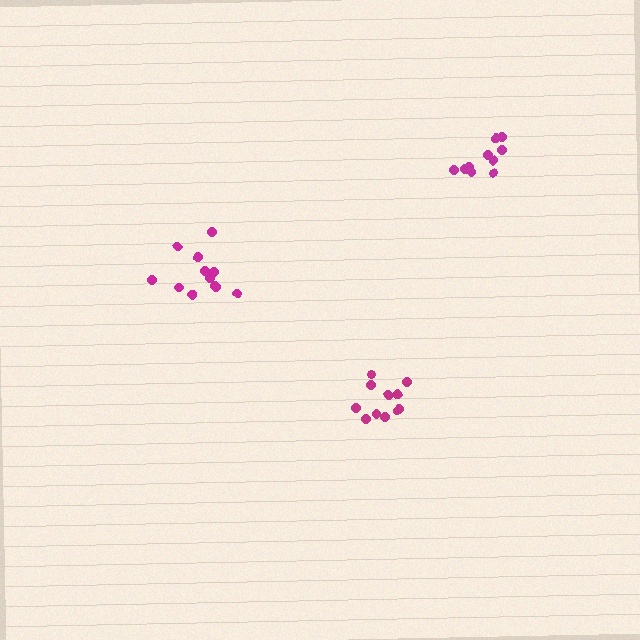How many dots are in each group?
Group 1: 12 dots, Group 2: 11 dots, Group 3: 10 dots (33 total).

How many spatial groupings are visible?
There are 3 spatial groupings.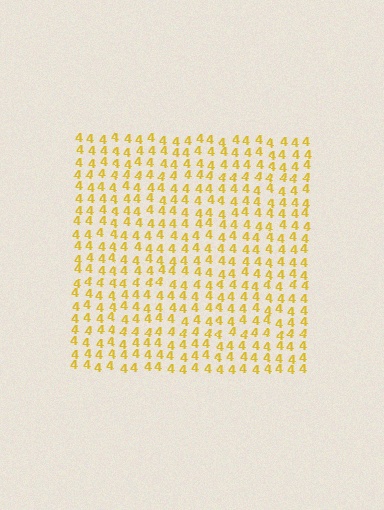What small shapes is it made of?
It is made of small digit 4's.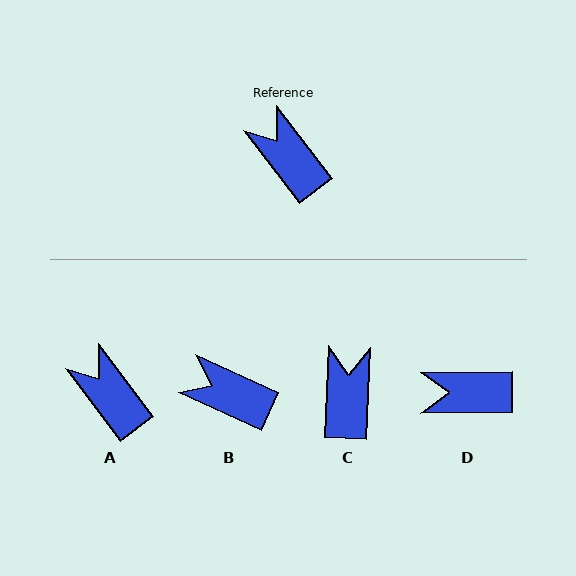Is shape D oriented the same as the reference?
No, it is off by about 54 degrees.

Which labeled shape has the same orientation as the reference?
A.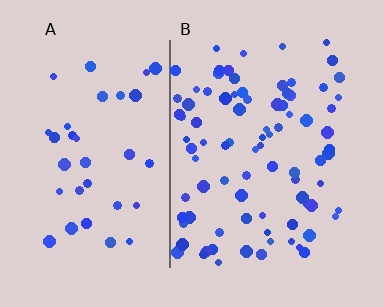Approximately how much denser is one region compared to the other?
Approximately 2.5× — region B over region A.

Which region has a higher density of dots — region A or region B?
B (the right).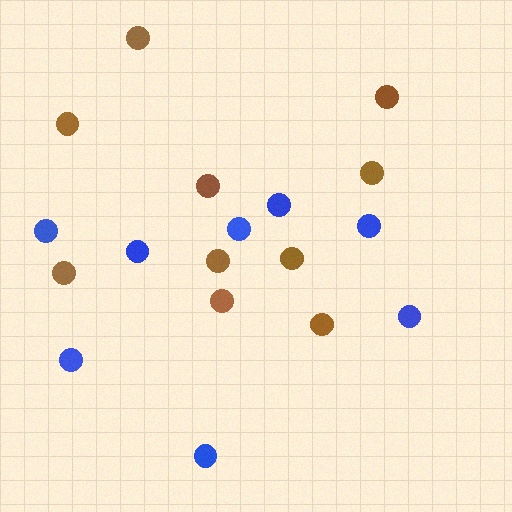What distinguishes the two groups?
There are 2 groups: one group of blue circles (8) and one group of brown circles (10).